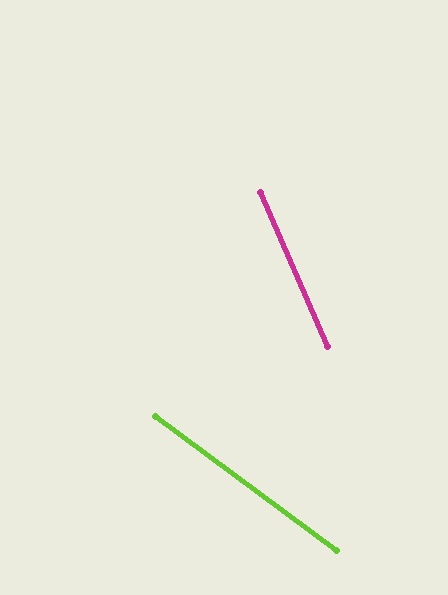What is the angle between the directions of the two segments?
Approximately 30 degrees.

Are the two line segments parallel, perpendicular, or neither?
Neither parallel nor perpendicular — they differ by about 30°.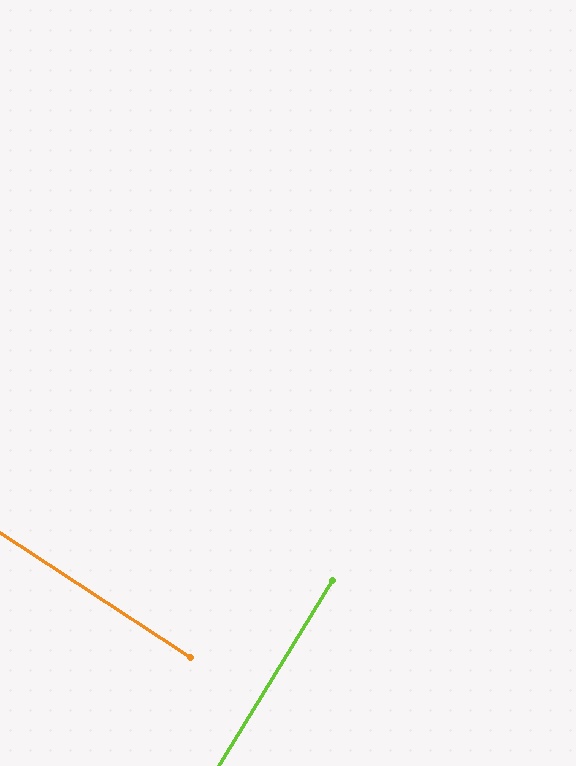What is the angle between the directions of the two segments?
Approximately 88 degrees.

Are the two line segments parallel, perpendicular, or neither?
Perpendicular — they meet at approximately 88°.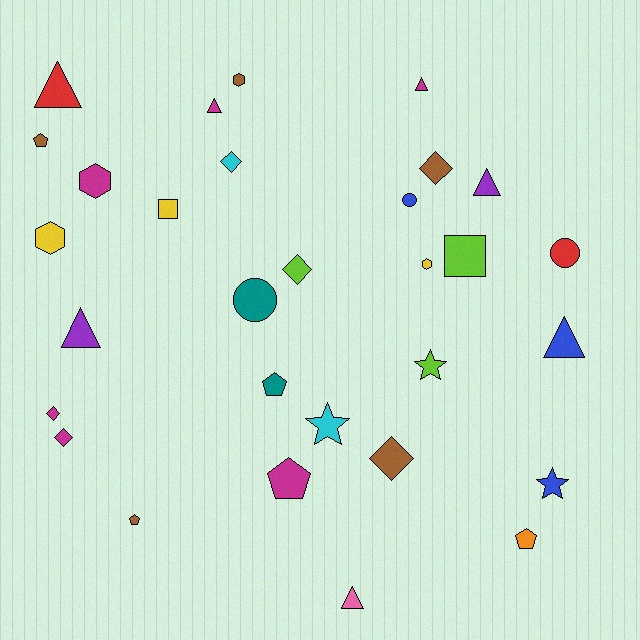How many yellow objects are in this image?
There are 3 yellow objects.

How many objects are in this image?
There are 30 objects.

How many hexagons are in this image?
There are 4 hexagons.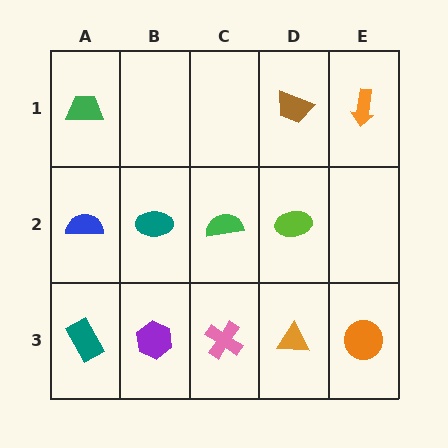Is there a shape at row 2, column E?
No, that cell is empty.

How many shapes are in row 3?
5 shapes.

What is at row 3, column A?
A teal rectangle.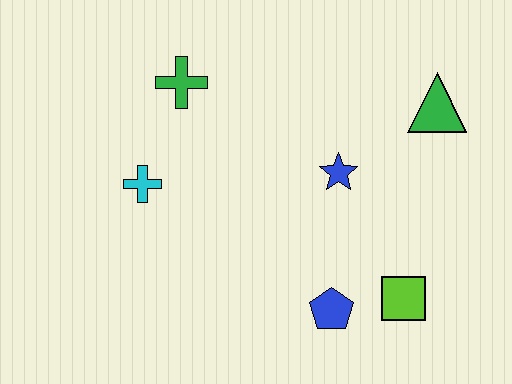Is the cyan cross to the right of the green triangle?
No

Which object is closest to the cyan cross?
The green cross is closest to the cyan cross.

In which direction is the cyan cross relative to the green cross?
The cyan cross is below the green cross.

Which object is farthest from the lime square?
The green cross is farthest from the lime square.